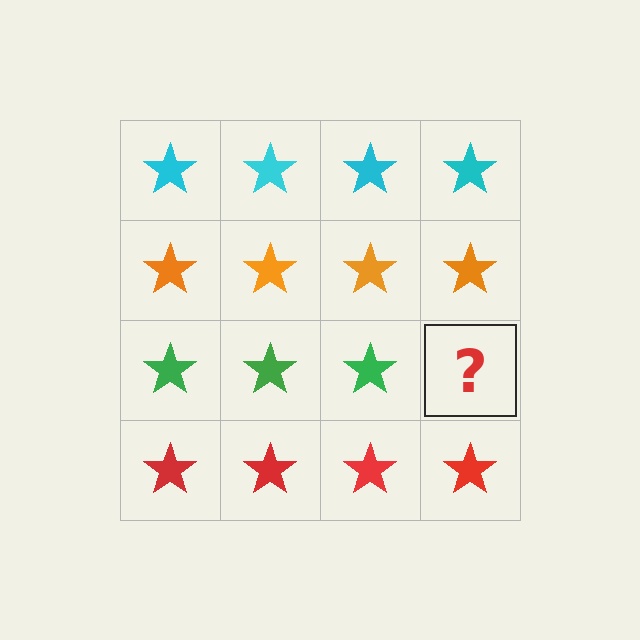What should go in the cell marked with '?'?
The missing cell should contain a green star.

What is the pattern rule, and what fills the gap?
The rule is that each row has a consistent color. The gap should be filled with a green star.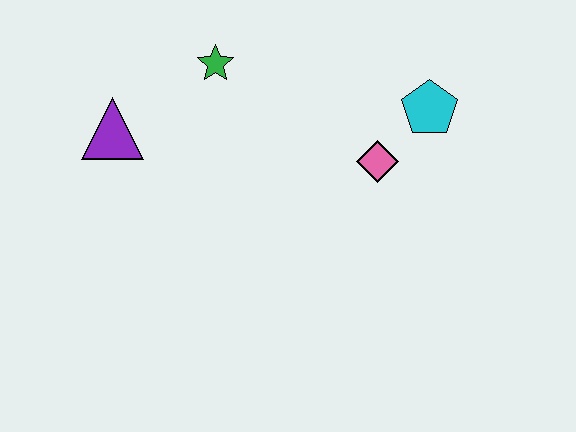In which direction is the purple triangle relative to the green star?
The purple triangle is to the left of the green star.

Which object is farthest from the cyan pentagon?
The purple triangle is farthest from the cyan pentagon.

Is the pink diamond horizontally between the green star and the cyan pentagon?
Yes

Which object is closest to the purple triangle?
The green star is closest to the purple triangle.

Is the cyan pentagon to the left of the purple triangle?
No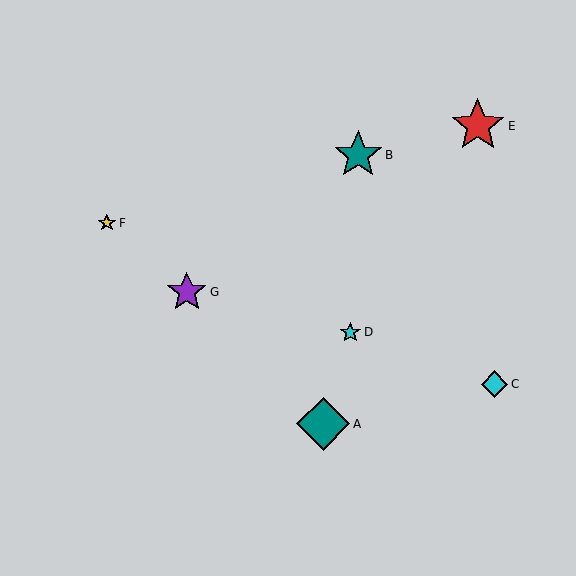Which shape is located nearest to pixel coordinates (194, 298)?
The purple star (labeled G) at (187, 292) is nearest to that location.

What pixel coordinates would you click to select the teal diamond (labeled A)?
Click at (323, 424) to select the teal diamond A.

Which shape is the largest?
The red star (labeled E) is the largest.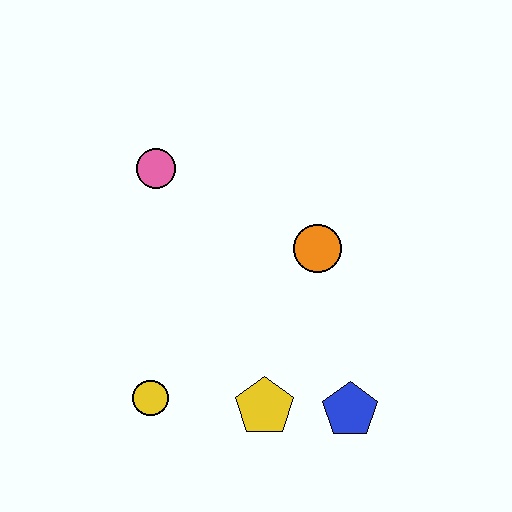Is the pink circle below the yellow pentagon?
No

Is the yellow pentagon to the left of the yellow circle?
No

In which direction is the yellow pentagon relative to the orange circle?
The yellow pentagon is below the orange circle.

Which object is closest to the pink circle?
The orange circle is closest to the pink circle.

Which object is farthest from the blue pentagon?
The pink circle is farthest from the blue pentagon.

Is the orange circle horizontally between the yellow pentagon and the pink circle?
No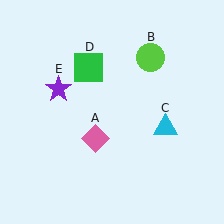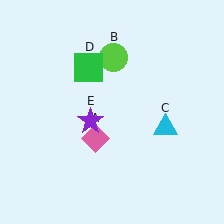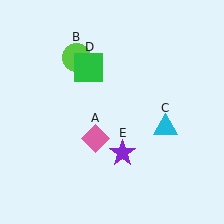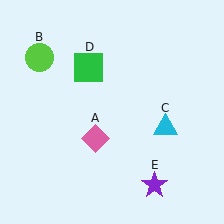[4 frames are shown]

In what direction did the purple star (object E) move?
The purple star (object E) moved down and to the right.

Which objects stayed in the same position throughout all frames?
Pink diamond (object A) and cyan triangle (object C) and green square (object D) remained stationary.